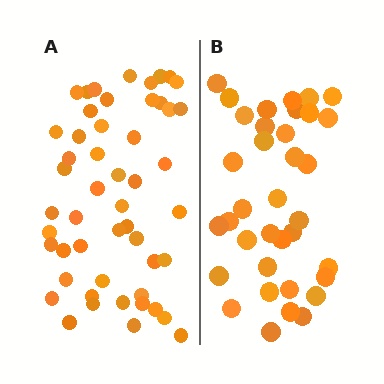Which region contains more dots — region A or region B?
Region A (the left region) has more dots.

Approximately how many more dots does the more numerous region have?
Region A has approximately 15 more dots than region B.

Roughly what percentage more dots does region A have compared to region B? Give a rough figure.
About 40% more.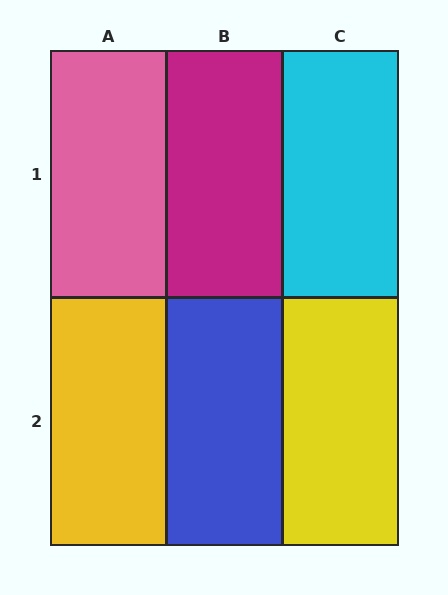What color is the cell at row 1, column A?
Pink.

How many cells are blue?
1 cell is blue.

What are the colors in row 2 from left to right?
Yellow, blue, yellow.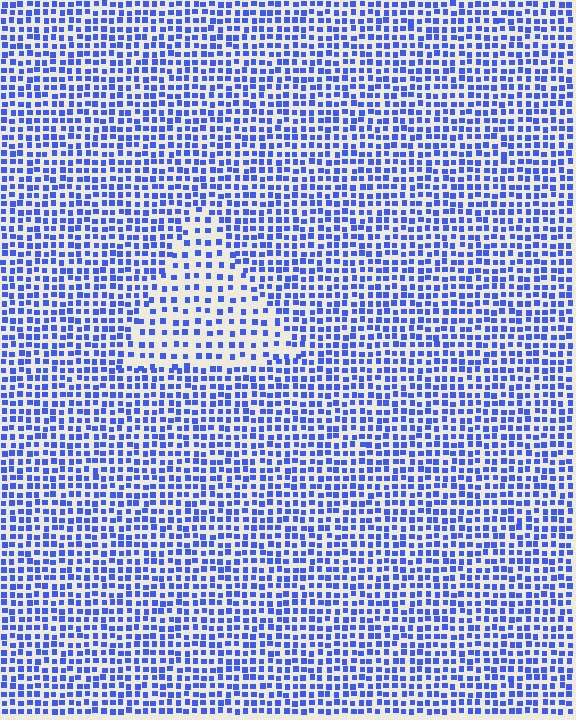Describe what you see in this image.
The image contains small blue elements arranged at two different densities. A triangle-shaped region is visible where the elements are less densely packed than the surrounding area.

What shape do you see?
I see a triangle.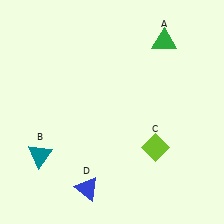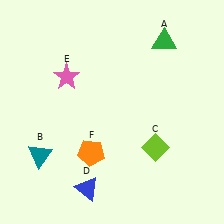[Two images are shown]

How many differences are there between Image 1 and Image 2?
There are 2 differences between the two images.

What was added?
A pink star (E), an orange pentagon (F) were added in Image 2.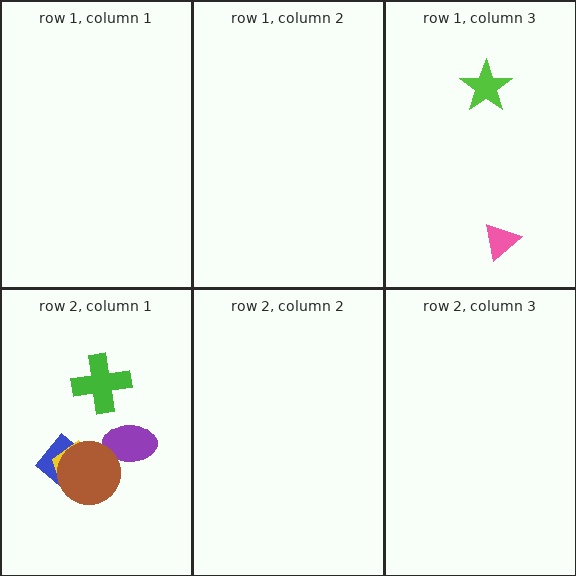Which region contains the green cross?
The row 2, column 1 region.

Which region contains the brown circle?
The row 2, column 1 region.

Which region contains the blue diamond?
The row 2, column 1 region.